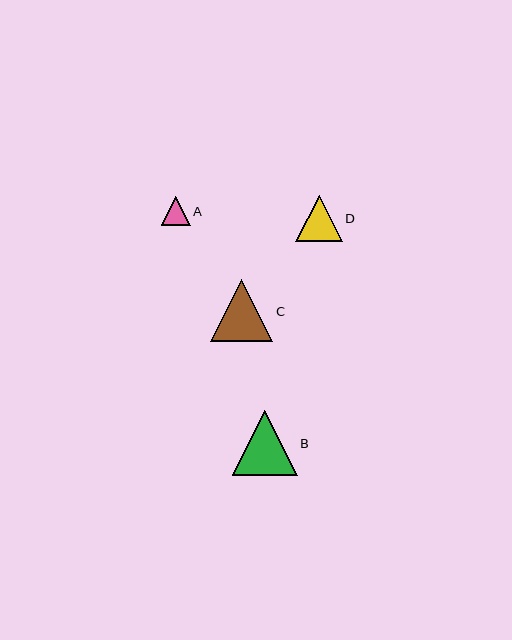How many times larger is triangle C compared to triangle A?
Triangle C is approximately 2.1 times the size of triangle A.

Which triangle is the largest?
Triangle B is the largest with a size of approximately 65 pixels.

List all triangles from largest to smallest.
From largest to smallest: B, C, D, A.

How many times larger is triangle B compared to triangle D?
Triangle B is approximately 1.4 times the size of triangle D.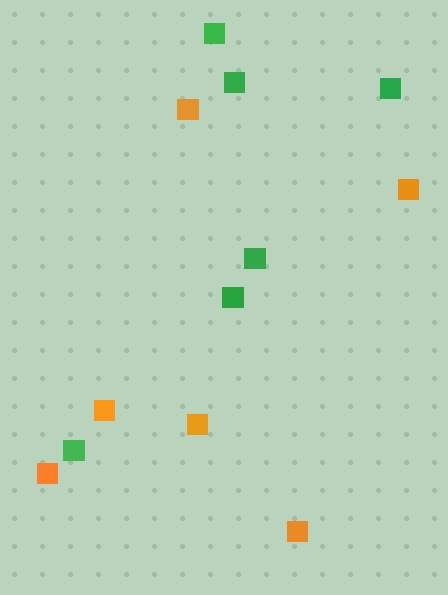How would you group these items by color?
There are 2 groups: one group of green squares (6) and one group of orange squares (6).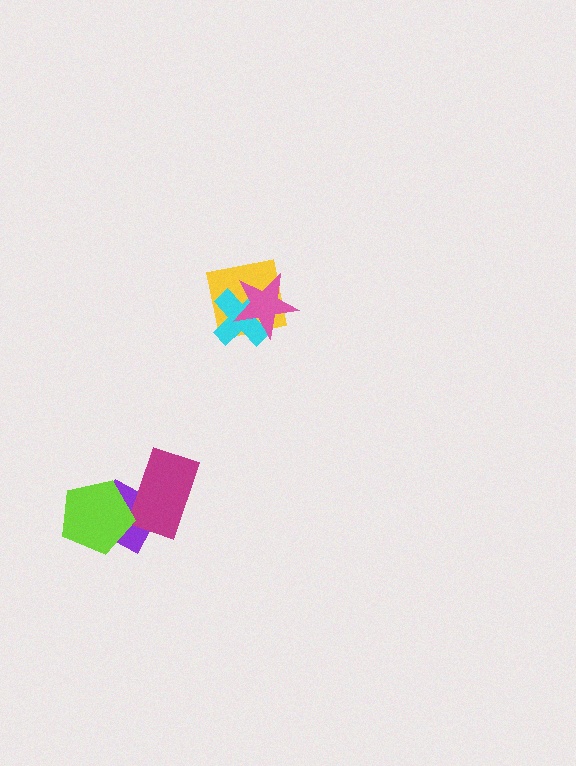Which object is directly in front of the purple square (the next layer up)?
The magenta rectangle is directly in front of the purple square.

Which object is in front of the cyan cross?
The pink star is in front of the cyan cross.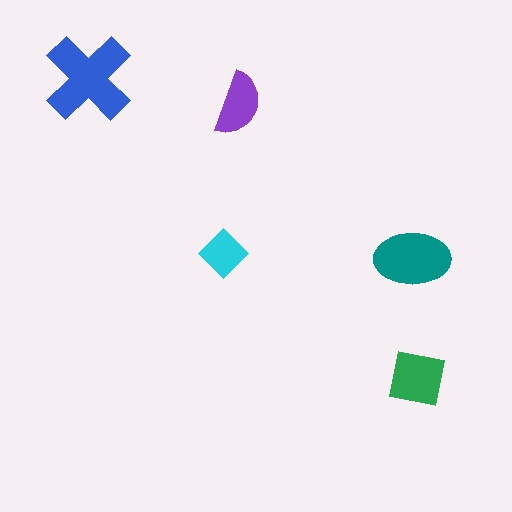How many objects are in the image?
There are 5 objects in the image.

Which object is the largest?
The blue cross.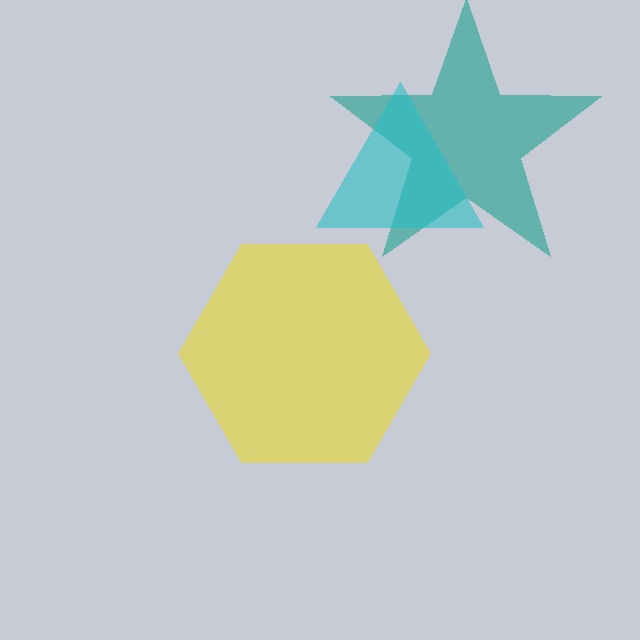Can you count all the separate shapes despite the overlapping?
Yes, there are 3 separate shapes.